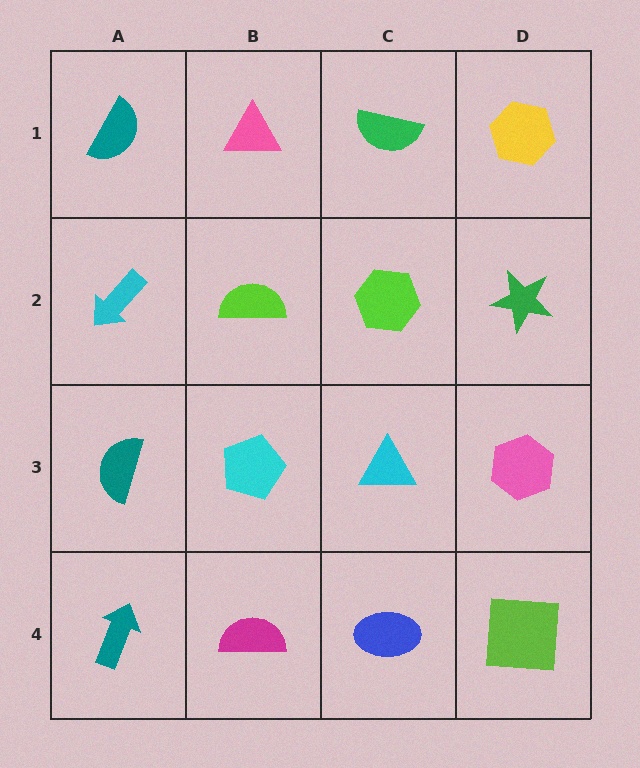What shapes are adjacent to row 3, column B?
A lime semicircle (row 2, column B), a magenta semicircle (row 4, column B), a teal semicircle (row 3, column A), a cyan triangle (row 3, column C).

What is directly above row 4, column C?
A cyan triangle.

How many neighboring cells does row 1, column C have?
3.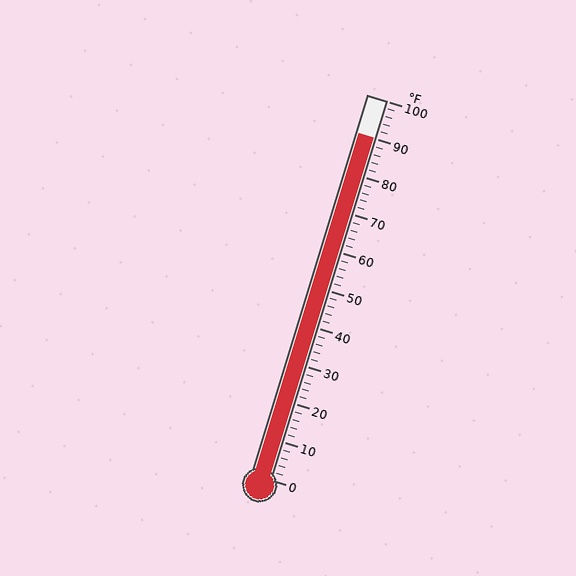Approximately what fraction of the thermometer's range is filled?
The thermometer is filled to approximately 90% of its range.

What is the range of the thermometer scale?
The thermometer scale ranges from 0°F to 100°F.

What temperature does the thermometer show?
The thermometer shows approximately 90°F.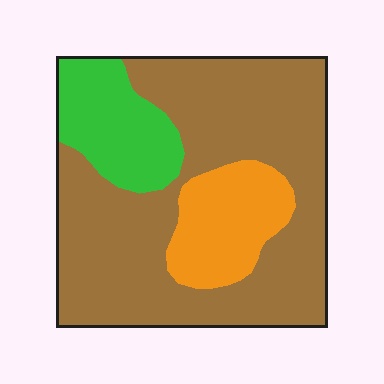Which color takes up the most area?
Brown, at roughly 70%.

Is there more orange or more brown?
Brown.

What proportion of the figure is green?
Green covers 16% of the figure.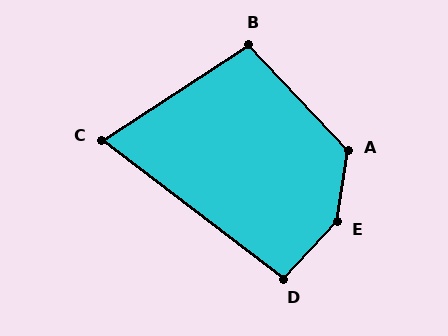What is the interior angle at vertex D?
Approximately 96 degrees (obtuse).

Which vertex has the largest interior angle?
E, at approximately 145 degrees.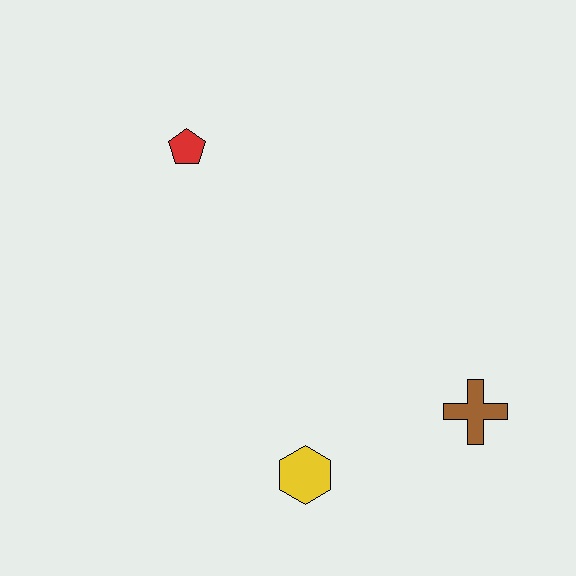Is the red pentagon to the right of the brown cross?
No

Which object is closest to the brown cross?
The yellow hexagon is closest to the brown cross.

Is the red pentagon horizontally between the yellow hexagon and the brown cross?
No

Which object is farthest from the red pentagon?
The brown cross is farthest from the red pentagon.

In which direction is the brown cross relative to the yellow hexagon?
The brown cross is to the right of the yellow hexagon.